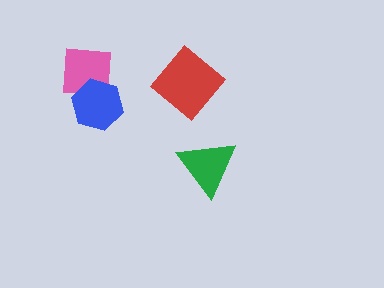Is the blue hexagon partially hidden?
No, no other shape covers it.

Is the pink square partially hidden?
Yes, it is partially covered by another shape.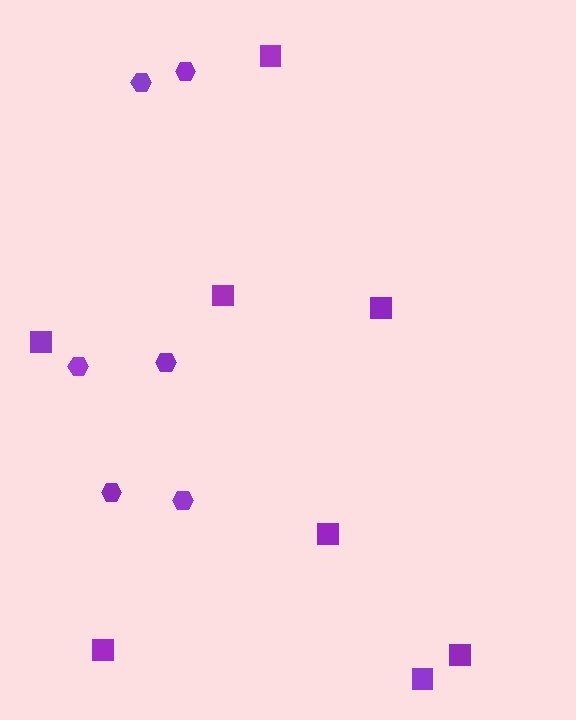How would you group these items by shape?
There are 2 groups: one group of squares (8) and one group of hexagons (6).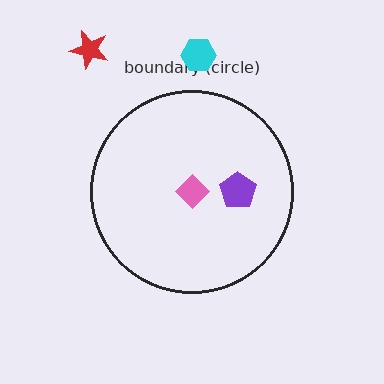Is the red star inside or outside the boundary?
Outside.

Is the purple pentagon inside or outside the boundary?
Inside.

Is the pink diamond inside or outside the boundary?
Inside.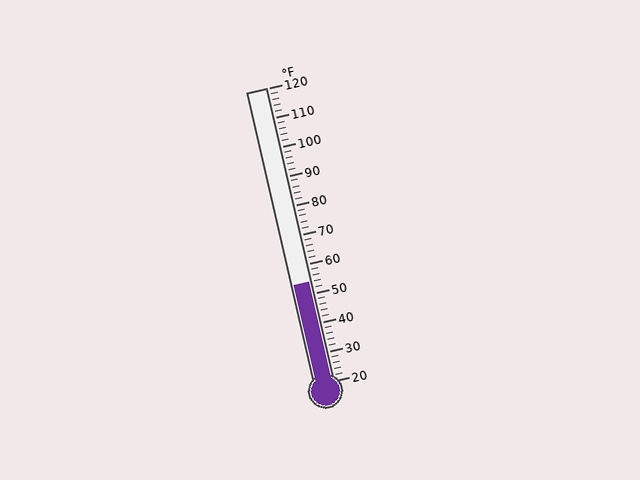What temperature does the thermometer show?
The thermometer shows approximately 54°F.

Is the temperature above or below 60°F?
The temperature is below 60°F.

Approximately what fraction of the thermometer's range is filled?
The thermometer is filled to approximately 35% of its range.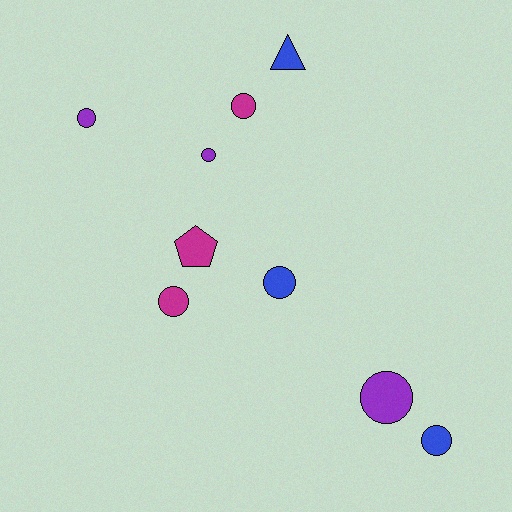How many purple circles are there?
There are 3 purple circles.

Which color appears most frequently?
Blue, with 3 objects.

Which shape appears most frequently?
Circle, with 7 objects.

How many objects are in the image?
There are 9 objects.